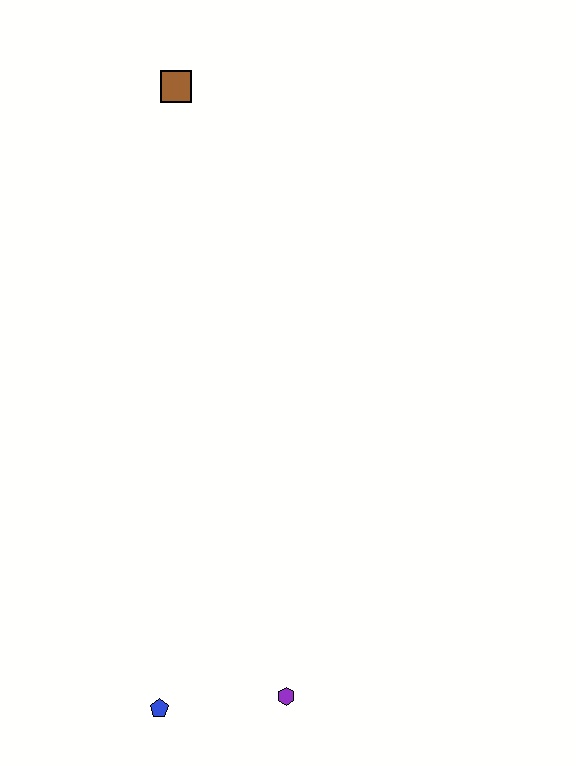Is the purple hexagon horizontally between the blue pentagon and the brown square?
No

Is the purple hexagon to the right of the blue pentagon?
Yes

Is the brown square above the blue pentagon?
Yes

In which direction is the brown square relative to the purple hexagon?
The brown square is above the purple hexagon.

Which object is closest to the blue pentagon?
The purple hexagon is closest to the blue pentagon.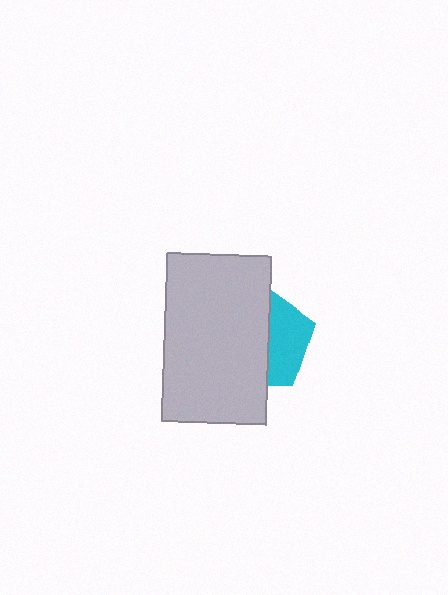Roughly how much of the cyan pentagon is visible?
A small part of it is visible (roughly 38%).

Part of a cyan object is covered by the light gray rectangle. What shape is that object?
It is a pentagon.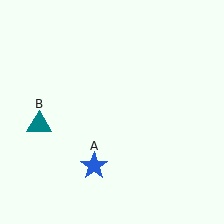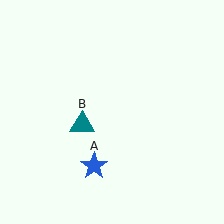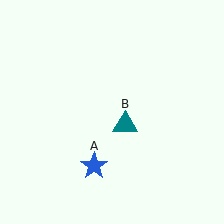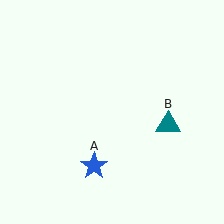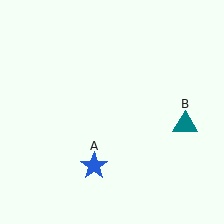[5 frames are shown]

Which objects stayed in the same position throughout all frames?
Blue star (object A) remained stationary.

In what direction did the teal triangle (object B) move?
The teal triangle (object B) moved right.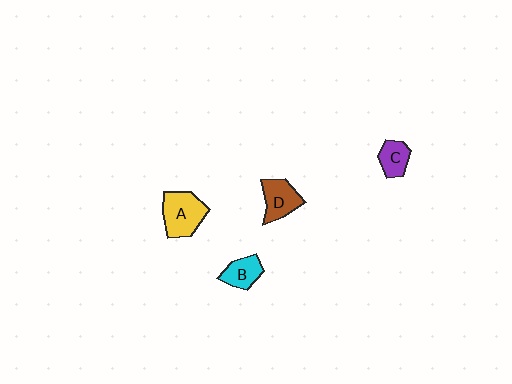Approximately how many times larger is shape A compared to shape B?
Approximately 1.6 times.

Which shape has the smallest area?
Shape C (purple).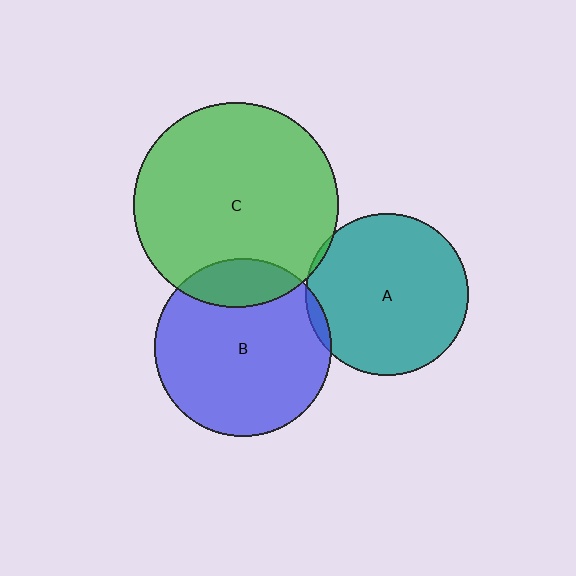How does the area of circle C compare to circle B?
Approximately 1.3 times.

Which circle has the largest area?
Circle C (green).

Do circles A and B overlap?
Yes.